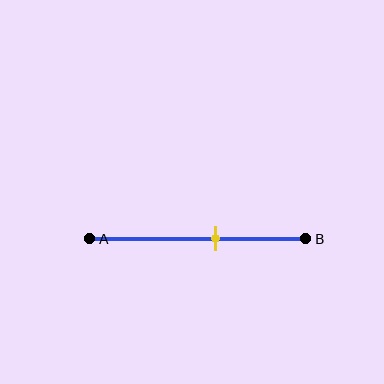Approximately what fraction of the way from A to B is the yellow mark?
The yellow mark is approximately 60% of the way from A to B.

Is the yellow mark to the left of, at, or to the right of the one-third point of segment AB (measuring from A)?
The yellow mark is to the right of the one-third point of segment AB.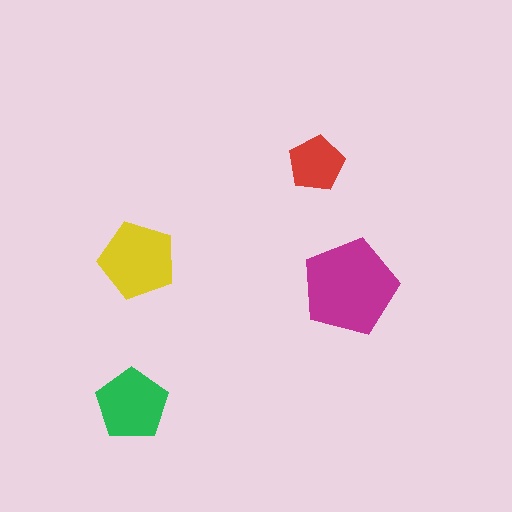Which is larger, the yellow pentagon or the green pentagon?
The yellow one.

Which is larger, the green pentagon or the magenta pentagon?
The magenta one.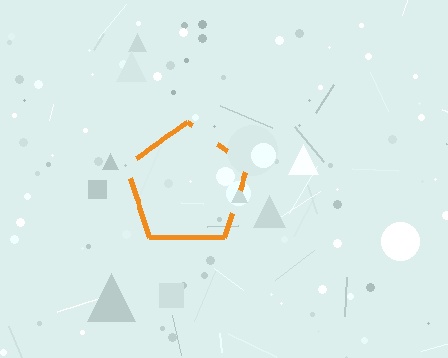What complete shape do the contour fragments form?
The contour fragments form a pentagon.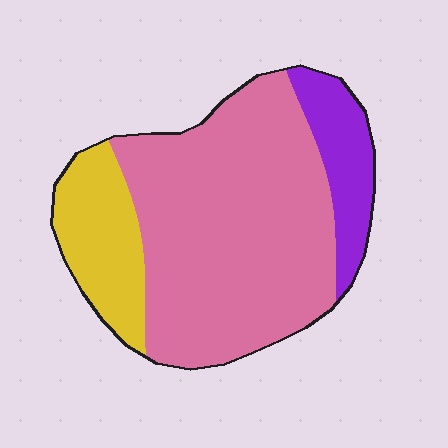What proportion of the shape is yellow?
Yellow takes up about one fifth (1/5) of the shape.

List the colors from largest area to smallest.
From largest to smallest: pink, yellow, purple.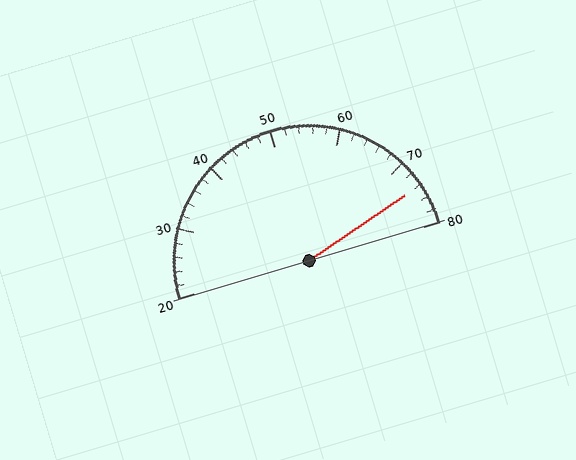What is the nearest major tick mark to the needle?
The nearest major tick mark is 70.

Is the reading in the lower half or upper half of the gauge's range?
The reading is in the upper half of the range (20 to 80).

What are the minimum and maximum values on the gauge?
The gauge ranges from 20 to 80.